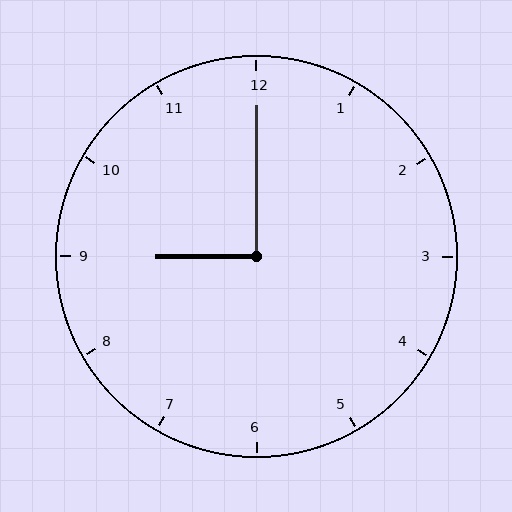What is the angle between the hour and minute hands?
Approximately 90 degrees.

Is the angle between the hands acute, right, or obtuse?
It is right.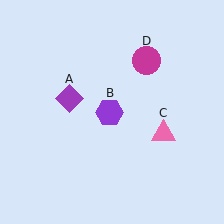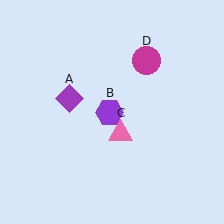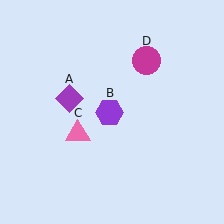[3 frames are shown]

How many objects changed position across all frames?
1 object changed position: pink triangle (object C).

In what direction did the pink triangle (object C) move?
The pink triangle (object C) moved left.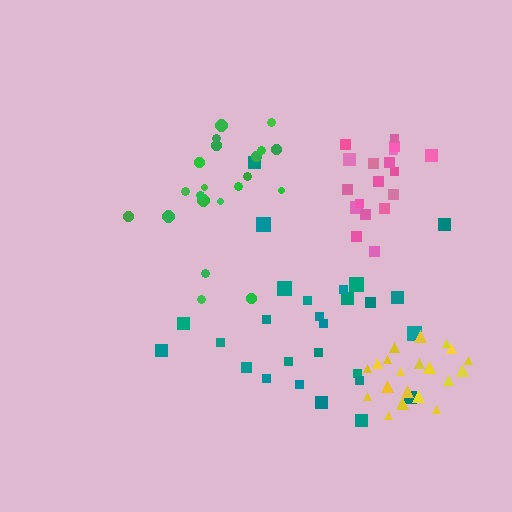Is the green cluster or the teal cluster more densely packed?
Green.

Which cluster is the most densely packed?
Yellow.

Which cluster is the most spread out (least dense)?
Teal.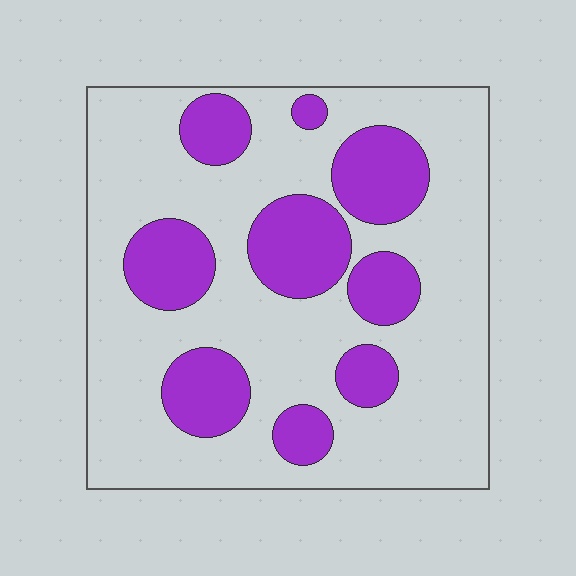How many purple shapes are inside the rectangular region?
9.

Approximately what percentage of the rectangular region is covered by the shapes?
Approximately 30%.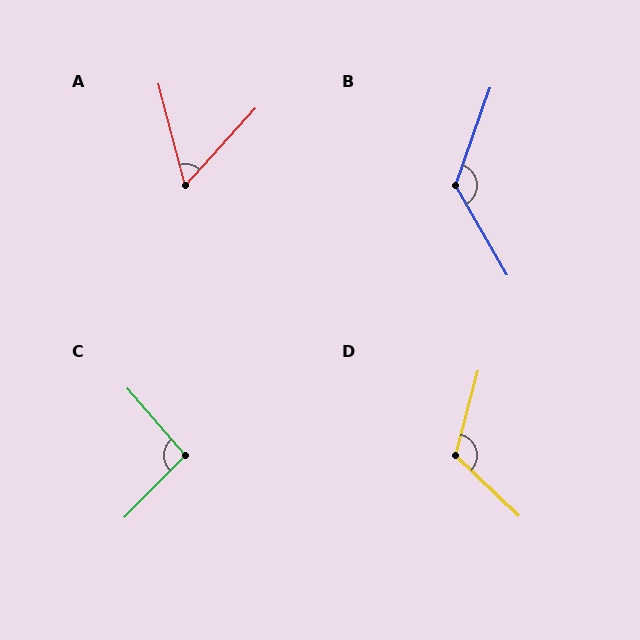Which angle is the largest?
B, at approximately 131 degrees.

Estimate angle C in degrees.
Approximately 95 degrees.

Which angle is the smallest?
A, at approximately 57 degrees.